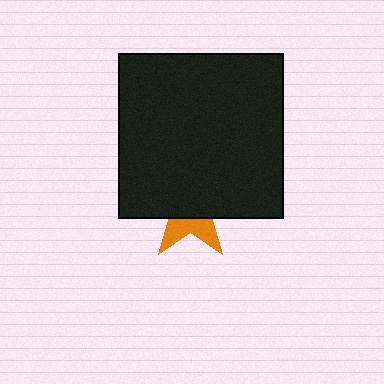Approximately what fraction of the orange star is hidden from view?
Roughly 66% of the orange star is hidden behind the black square.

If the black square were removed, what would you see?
You would see the complete orange star.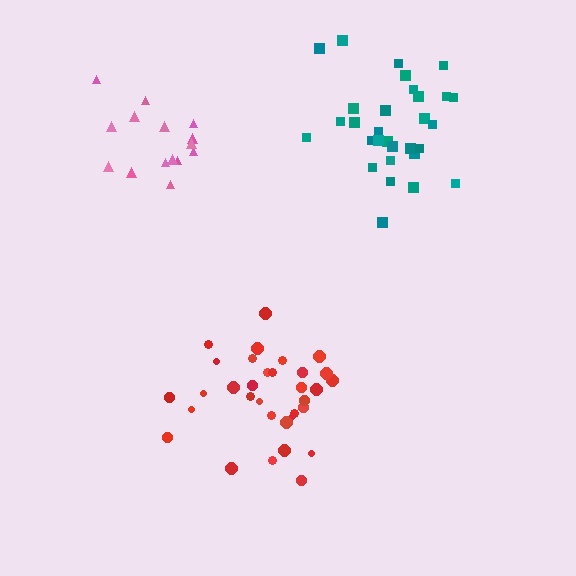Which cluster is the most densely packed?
Red.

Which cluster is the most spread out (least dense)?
Pink.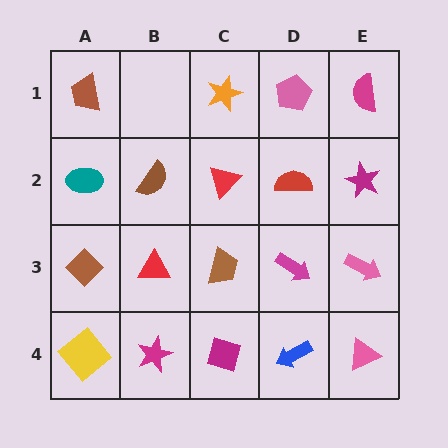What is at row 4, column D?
A blue arrow.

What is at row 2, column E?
A magenta star.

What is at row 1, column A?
A brown trapezoid.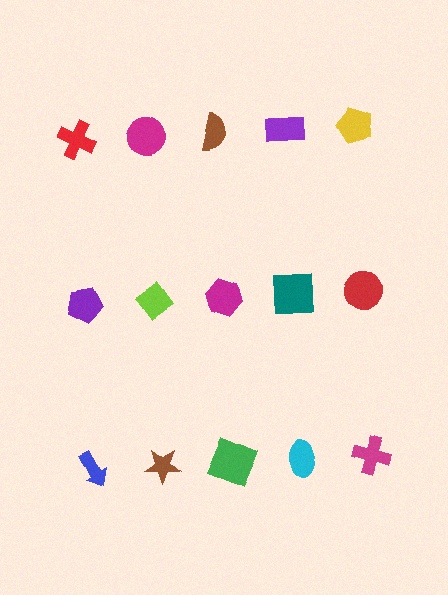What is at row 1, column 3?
A brown semicircle.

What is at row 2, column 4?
A teal square.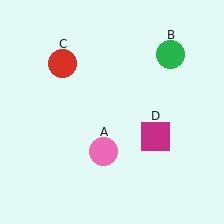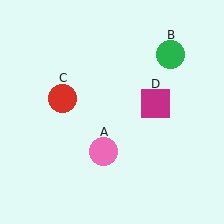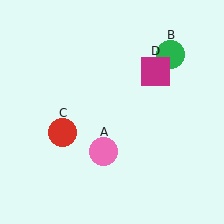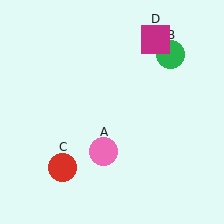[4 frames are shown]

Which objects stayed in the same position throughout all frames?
Pink circle (object A) and green circle (object B) remained stationary.